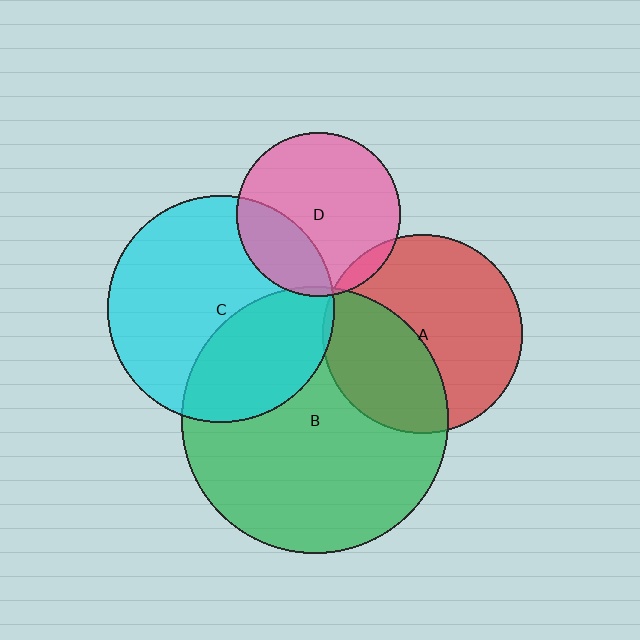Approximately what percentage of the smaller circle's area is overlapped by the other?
Approximately 35%.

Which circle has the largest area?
Circle B (green).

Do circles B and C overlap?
Yes.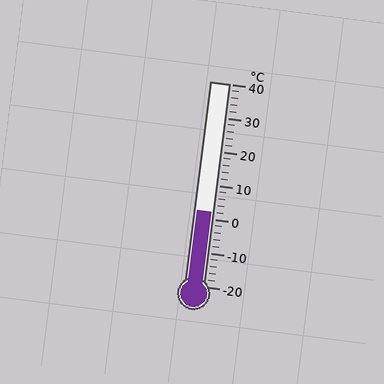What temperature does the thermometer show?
The thermometer shows approximately 2°C.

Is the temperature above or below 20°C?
The temperature is below 20°C.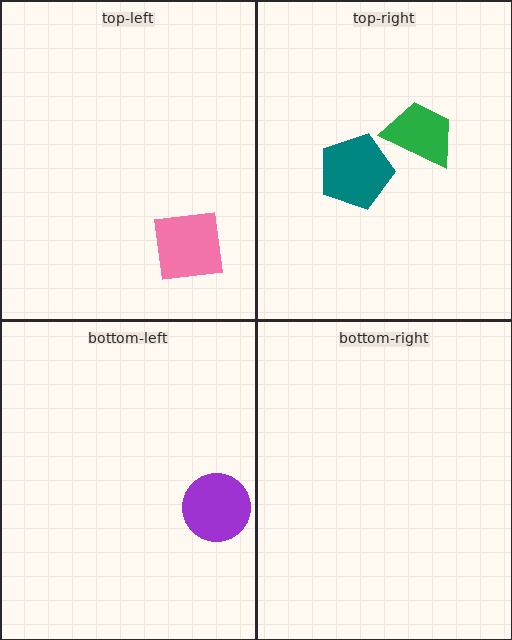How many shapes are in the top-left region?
1.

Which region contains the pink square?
The top-left region.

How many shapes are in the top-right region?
2.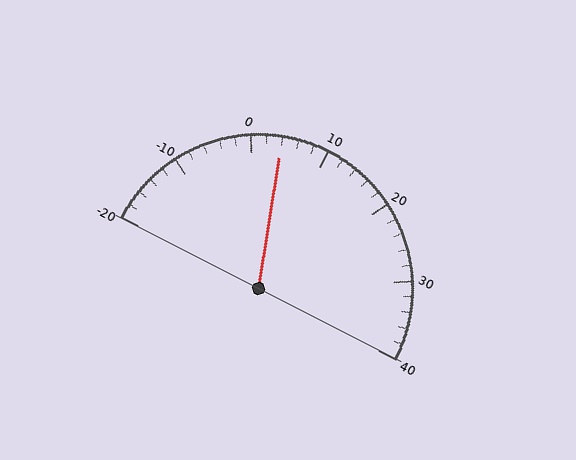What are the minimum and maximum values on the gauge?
The gauge ranges from -20 to 40.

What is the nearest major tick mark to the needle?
The nearest major tick mark is 0.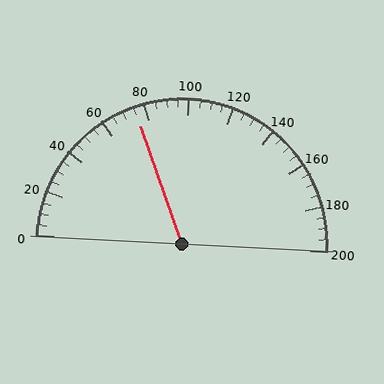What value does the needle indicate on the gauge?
The needle indicates approximately 75.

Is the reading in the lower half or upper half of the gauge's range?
The reading is in the lower half of the range (0 to 200).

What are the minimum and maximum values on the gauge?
The gauge ranges from 0 to 200.